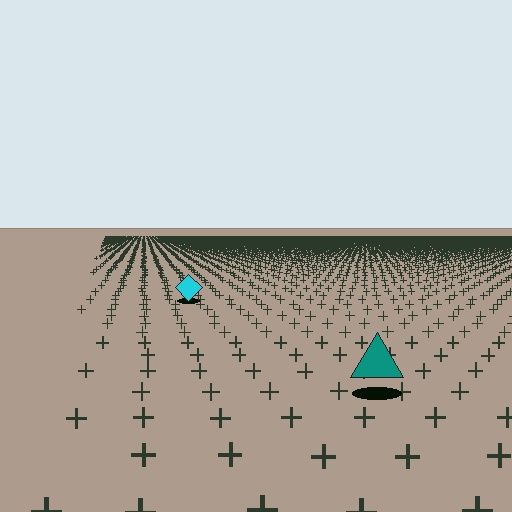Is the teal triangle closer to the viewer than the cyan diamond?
Yes. The teal triangle is closer — you can tell from the texture gradient: the ground texture is coarser near it.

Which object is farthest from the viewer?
The cyan diamond is farthest from the viewer. It appears smaller and the ground texture around it is denser.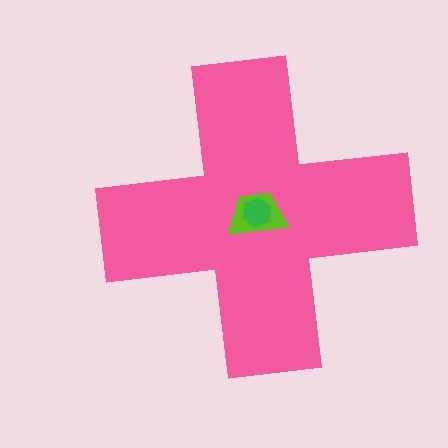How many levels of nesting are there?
3.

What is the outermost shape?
The pink cross.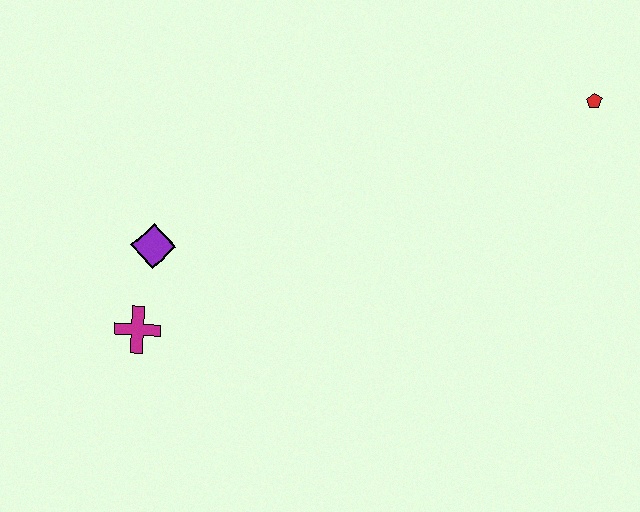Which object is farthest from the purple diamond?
The red pentagon is farthest from the purple diamond.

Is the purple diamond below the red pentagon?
Yes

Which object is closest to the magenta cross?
The purple diamond is closest to the magenta cross.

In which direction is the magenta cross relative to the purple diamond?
The magenta cross is below the purple diamond.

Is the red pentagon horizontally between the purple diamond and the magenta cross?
No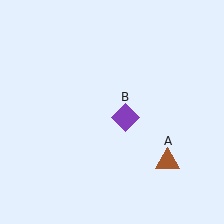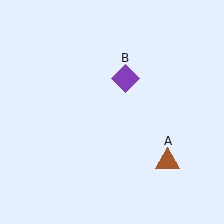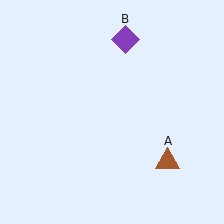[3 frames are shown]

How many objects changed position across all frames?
1 object changed position: purple diamond (object B).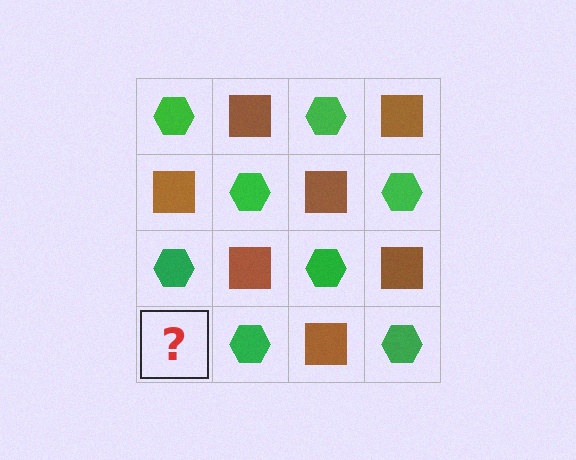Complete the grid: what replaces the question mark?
The question mark should be replaced with a brown square.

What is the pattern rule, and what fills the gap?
The rule is that it alternates green hexagon and brown square in a checkerboard pattern. The gap should be filled with a brown square.